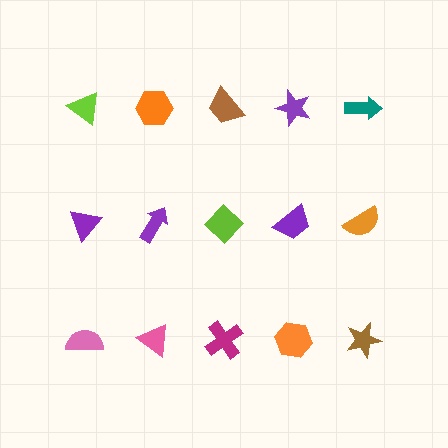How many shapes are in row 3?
5 shapes.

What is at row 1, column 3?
A brown trapezoid.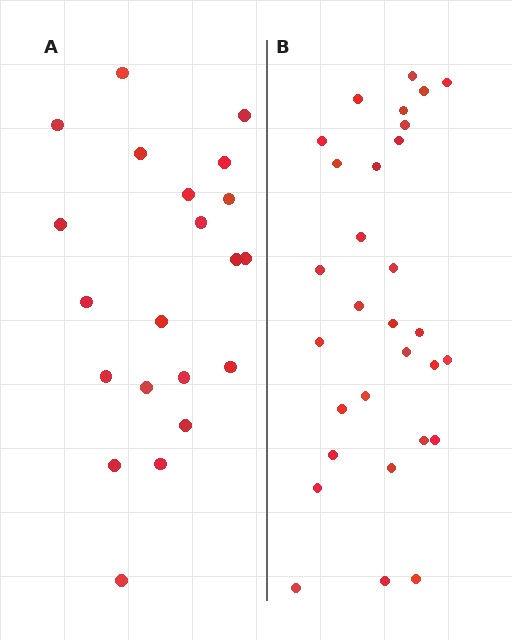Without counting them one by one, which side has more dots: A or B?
Region B (the right region) has more dots.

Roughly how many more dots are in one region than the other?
Region B has roughly 8 or so more dots than region A.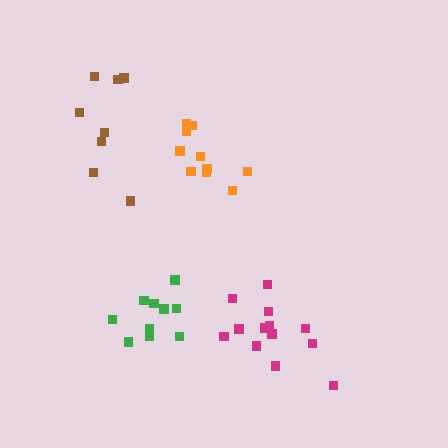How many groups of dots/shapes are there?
There are 4 groups.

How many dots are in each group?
Group 1: 8 dots, Group 2: 10 dots, Group 3: 10 dots, Group 4: 14 dots (42 total).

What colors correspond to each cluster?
The clusters are colored: brown, orange, green, magenta.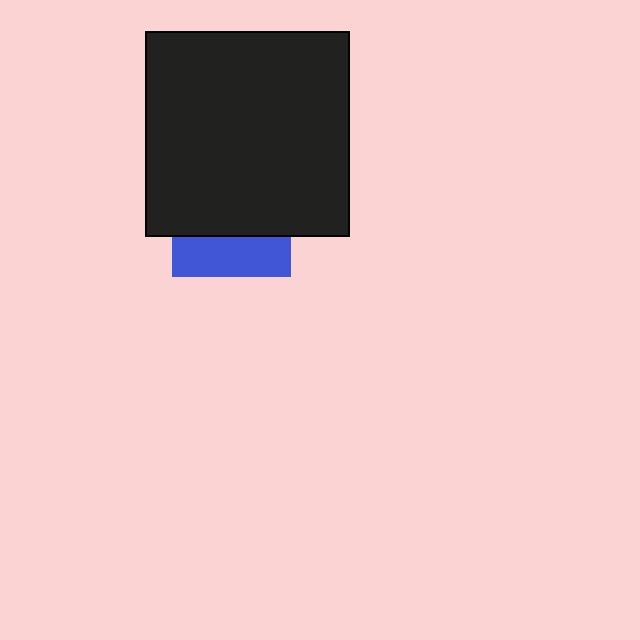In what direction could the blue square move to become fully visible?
The blue square could move down. That would shift it out from behind the black rectangle entirely.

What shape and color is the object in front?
The object in front is a black rectangle.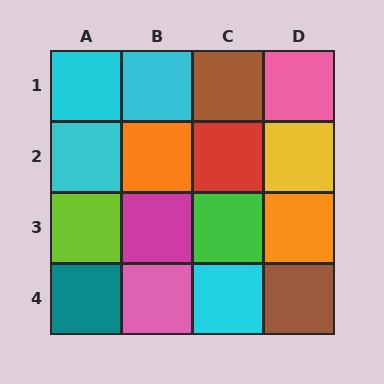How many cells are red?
1 cell is red.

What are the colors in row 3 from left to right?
Lime, magenta, green, orange.